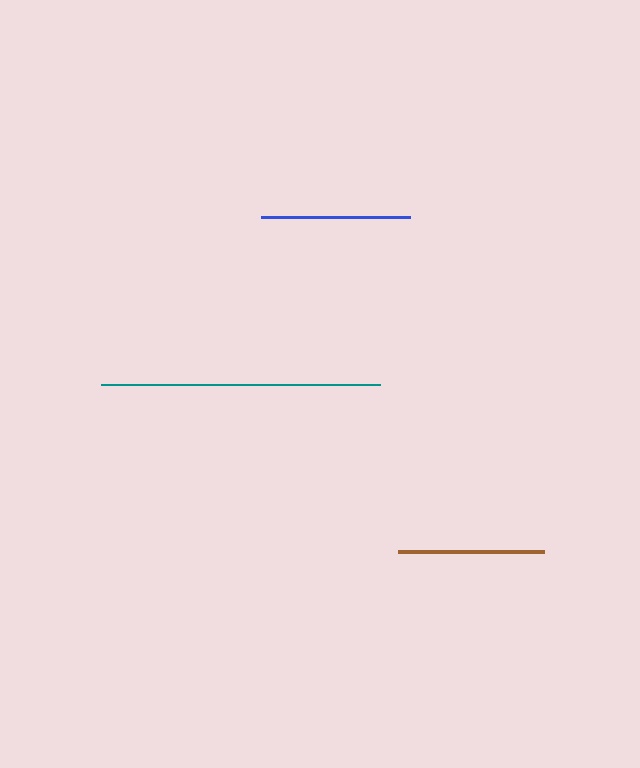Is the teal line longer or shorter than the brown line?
The teal line is longer than the brown line.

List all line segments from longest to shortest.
From longest to shortest: teal, blue, brown.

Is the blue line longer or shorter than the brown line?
The blue line is longer than the brown line.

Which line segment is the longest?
The teal line is the longest at approximately 279 pixels.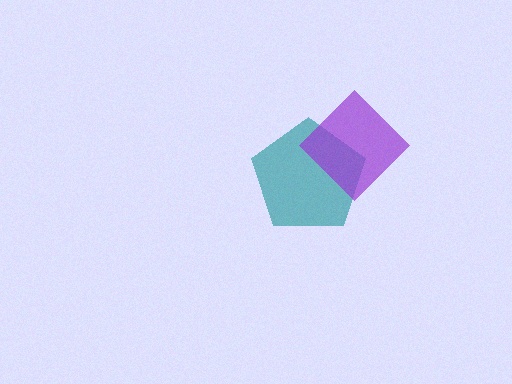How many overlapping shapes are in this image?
There are 2 overlapping shapes in the image.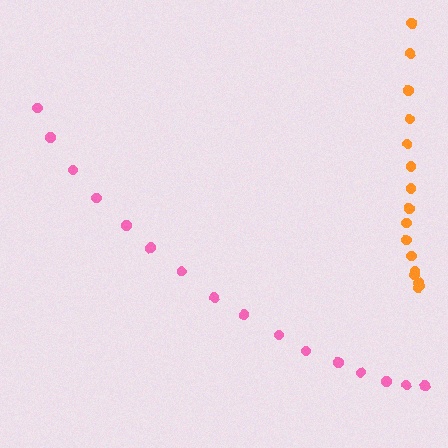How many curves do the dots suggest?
There are 2 distinct paths.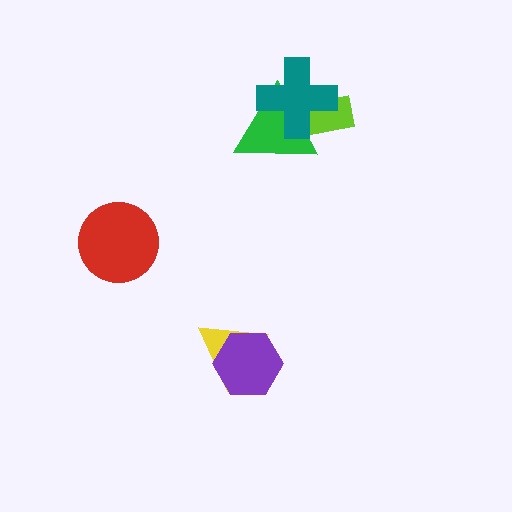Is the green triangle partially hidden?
Yes, it is partially covered by another shape.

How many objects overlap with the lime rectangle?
2 objects overlap with the lime rectangle.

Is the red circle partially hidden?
No, no other shape covers it.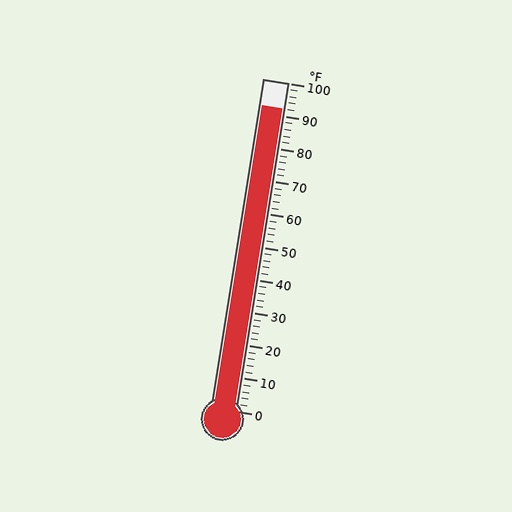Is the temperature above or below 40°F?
The temperature is above 40°F.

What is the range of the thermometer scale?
The thermometer scale ranges from 0°F to 100°F.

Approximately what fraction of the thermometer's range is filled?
The thermometer is filled to approximately 90% of its range.